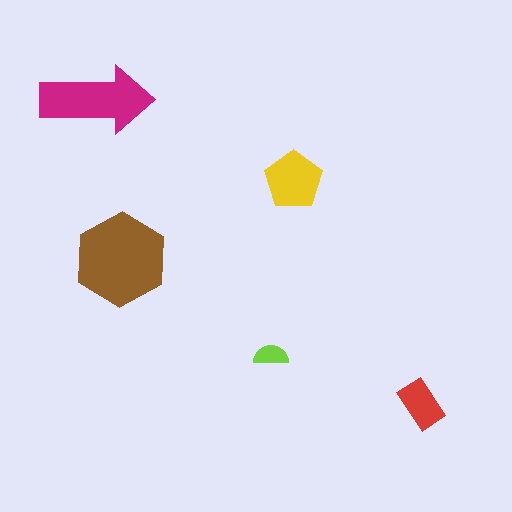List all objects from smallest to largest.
The lime semicircle, the red rectangle, the yellow pentagon, the magenta arrow, the brown hexagon.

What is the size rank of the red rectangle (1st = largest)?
4th.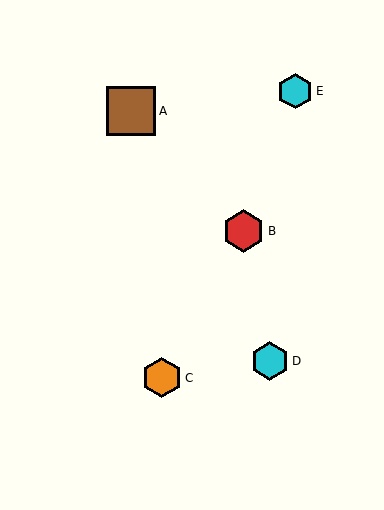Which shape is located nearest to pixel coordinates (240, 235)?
The red hexagon (labeled B) at (244, 231) is nearest to that location.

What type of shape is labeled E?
Shape E is a cyan hexagon.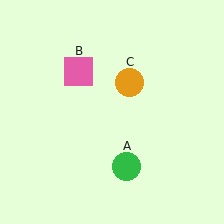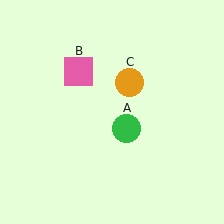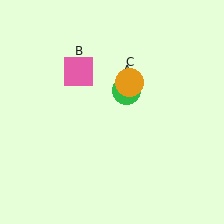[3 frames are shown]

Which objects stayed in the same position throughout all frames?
Pink square (object B) and orange circle (object C) remained stationary.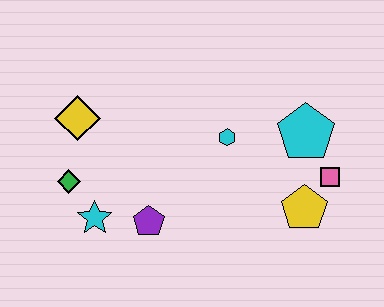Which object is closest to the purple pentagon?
The cyan star is closest to the purple pentagon.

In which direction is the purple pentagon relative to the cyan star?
The purple pentagon is to the right of the cyan star.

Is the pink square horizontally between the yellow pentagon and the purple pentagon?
No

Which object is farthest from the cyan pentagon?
The green diamond is farthest from the cyan pentagon.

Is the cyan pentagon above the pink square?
Yes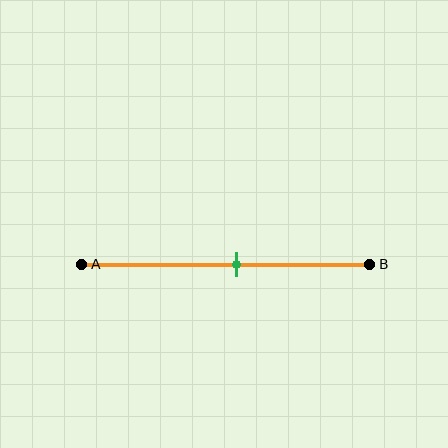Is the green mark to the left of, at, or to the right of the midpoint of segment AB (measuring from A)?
The green mark is to the right of the midpoint of segment AB.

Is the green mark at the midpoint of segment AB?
No, the mark is at about 55% from A, not at the 50% midpoint.